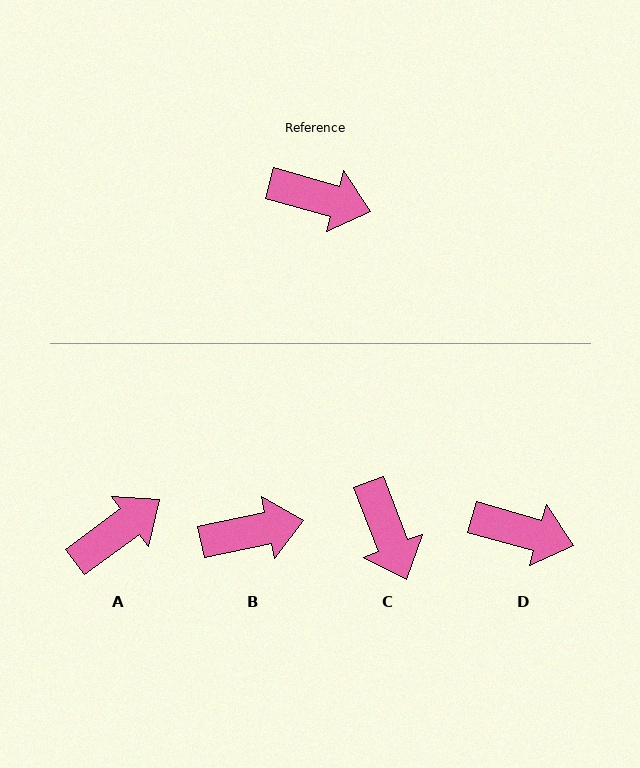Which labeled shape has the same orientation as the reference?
D.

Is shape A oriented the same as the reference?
No, it is off by about 52 degrees.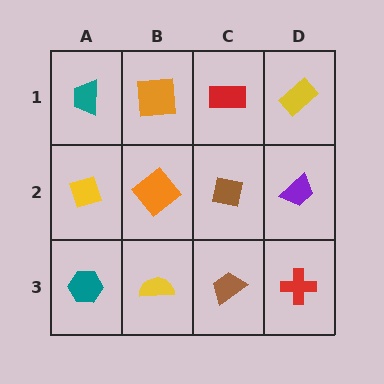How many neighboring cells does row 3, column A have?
2.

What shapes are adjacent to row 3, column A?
A yellow diamond (row 2, column A), a yellow semicircle (row 3, column B).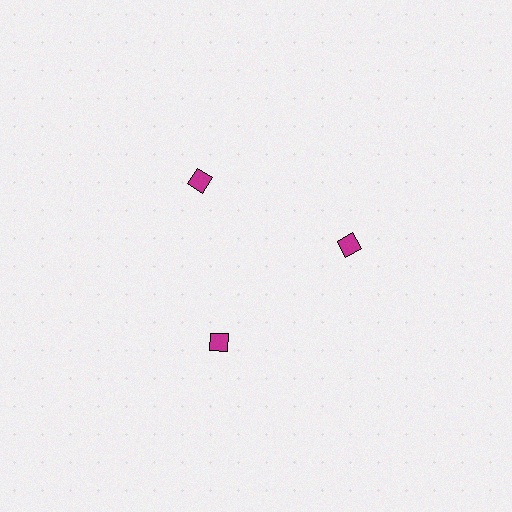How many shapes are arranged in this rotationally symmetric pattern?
There are 3 shapes, arranged in 3 groups of 1.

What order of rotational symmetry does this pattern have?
This pattern has 3-fold rotational symmetry.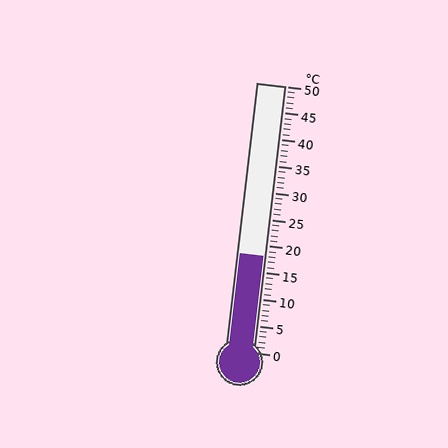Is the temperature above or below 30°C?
The temperature is below 30°C.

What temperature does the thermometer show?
The thermometer shows approximately 18°C.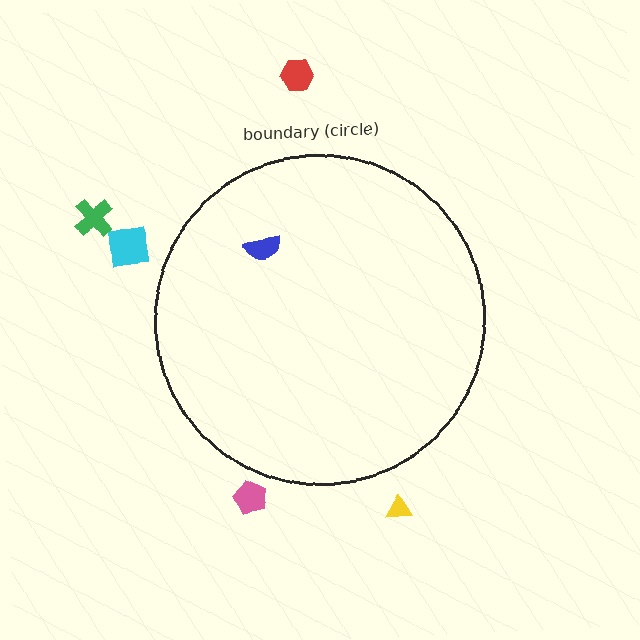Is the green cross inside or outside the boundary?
Outside.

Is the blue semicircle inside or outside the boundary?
Inside.